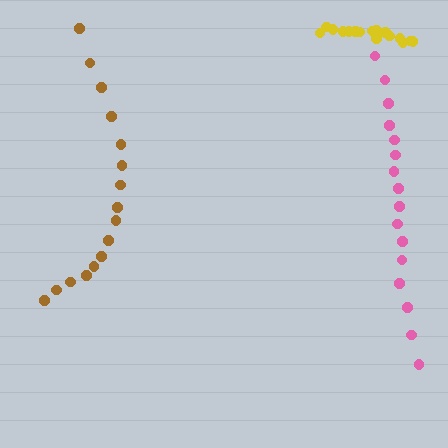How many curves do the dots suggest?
There are 3 distinct paths.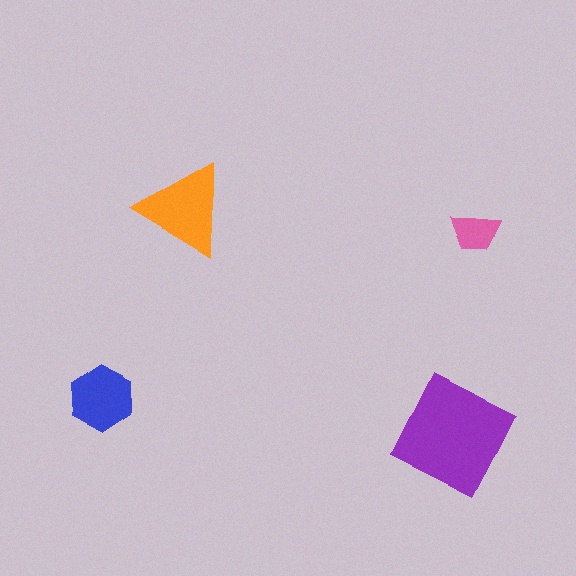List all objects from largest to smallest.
The purple square, the orange triangle, the blue hexagon, the pink trapezoid.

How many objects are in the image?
There are 4 objects in the image.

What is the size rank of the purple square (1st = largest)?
1st.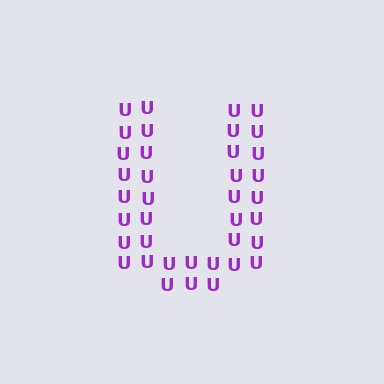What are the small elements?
The small elements are letter U's.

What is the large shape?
The large shape is the letter U.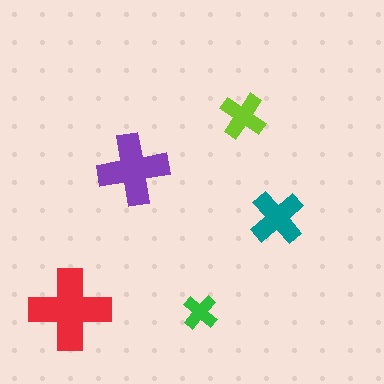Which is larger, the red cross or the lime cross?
The red one.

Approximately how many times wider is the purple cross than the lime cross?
About 1.5 times wider.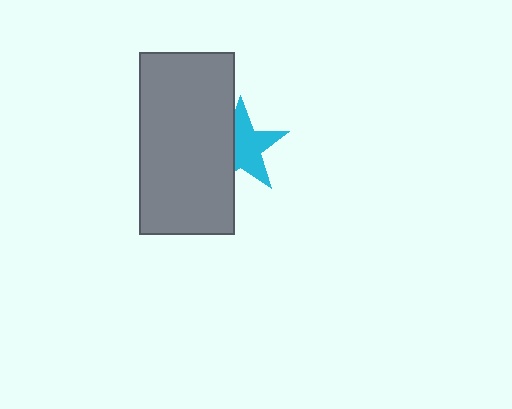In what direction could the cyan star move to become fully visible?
The cyan star could move right. That would shift it out from behind the gray rectangle entirely.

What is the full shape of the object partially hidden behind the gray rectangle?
The partially hidden object is a cyan star.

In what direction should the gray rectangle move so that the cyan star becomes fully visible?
The gray rectangle should move left. That is the shortest direction to clear the overlap and leave the cyan star fully visible.